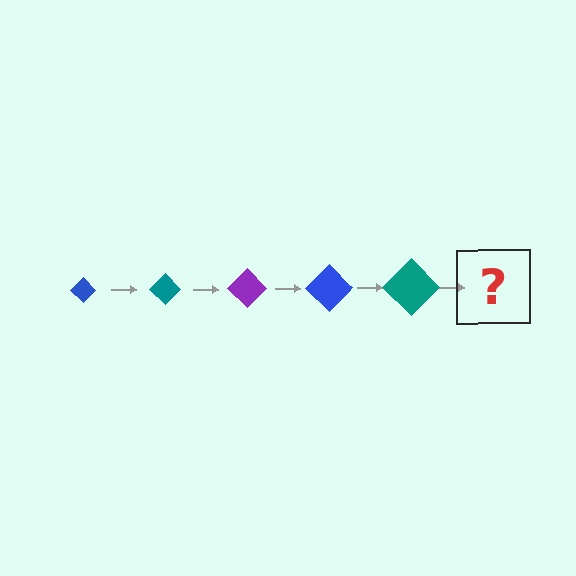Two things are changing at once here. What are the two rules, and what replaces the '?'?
The two rules are that the diamond grows larger each step and the color cycles through blue, teal, and purple. The '?' should be a purple diamond, larger than the previous one.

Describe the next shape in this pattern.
It should be a purple diamond, larger than the previous one.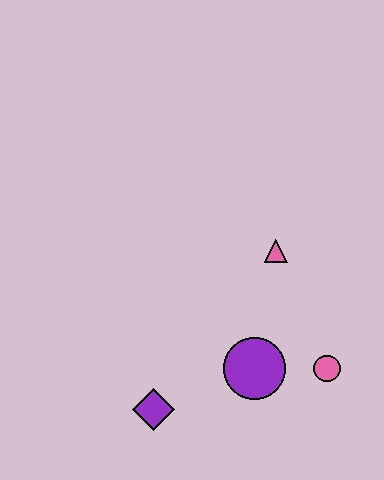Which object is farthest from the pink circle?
The purple diamond is farthest from the pink circle.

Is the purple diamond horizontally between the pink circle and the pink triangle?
No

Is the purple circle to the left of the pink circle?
Yes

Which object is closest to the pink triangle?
The purple circle is closest to the pink triangle.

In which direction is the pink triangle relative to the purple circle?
The pink triangle is above the purple circle.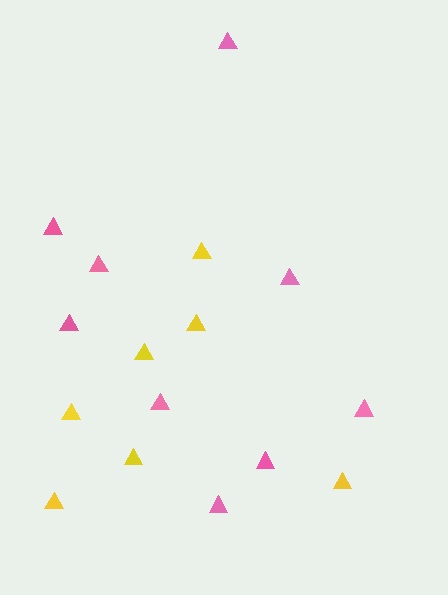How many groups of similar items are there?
There are 2 groups: one group of pink triangles (9) and one group of yellow triangles (7).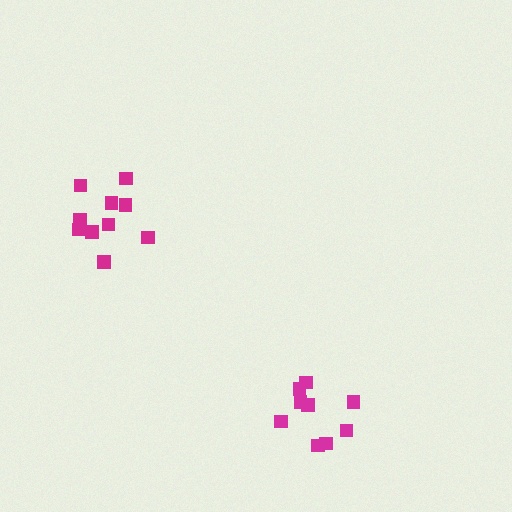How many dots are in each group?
Group 1: 10 dots, Group 2: 9 dots (19 total).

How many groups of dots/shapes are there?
There are 2 groups.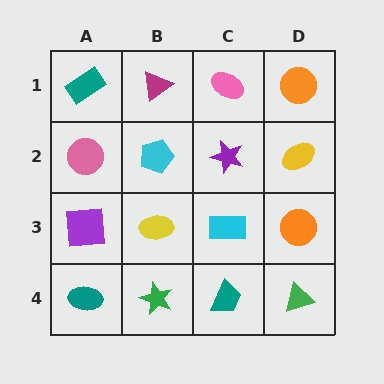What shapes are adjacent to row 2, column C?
A pink ellipse (row 1, column C), a cyan rectangle (row 3, column C), a cyan pentagon (row 2, column B), a yellow ellipse (row 2, column D).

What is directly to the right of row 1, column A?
A magenta triangle.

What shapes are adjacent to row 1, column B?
A cyan pentagon (row 2, column B), a teal rectangle (row 1, column A), a pink ellipse (row 1, column C).